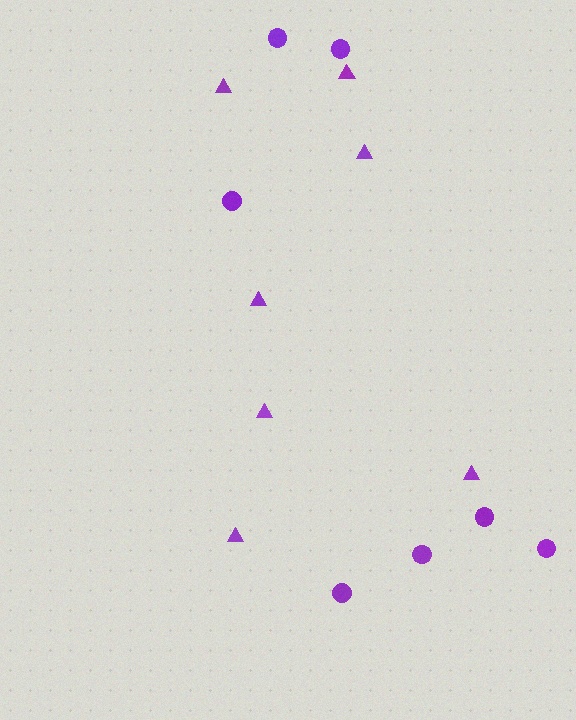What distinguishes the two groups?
There are 2 groups: one group of triangles (7) and one group of circles (7).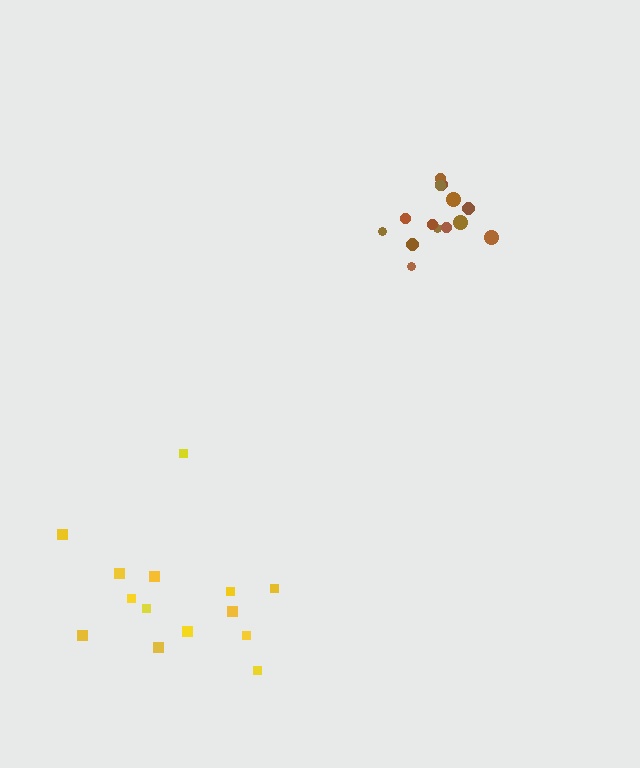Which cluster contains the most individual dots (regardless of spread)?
Brown (14).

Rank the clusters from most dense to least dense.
brown, yellow.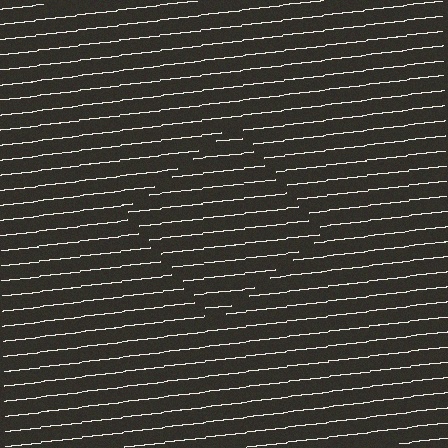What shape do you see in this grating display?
An illusory square. The interior of the shape contains the same grating, shifted by half a period — the contour is defined by the phase discontinuity where line-ends from the inner and outer gratings abut.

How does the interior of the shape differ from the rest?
The interior of the shape contains the same grating, shifted by half a period — the contour is defined by the phase discontinuity where line-ends from the inner and outer gratings abut.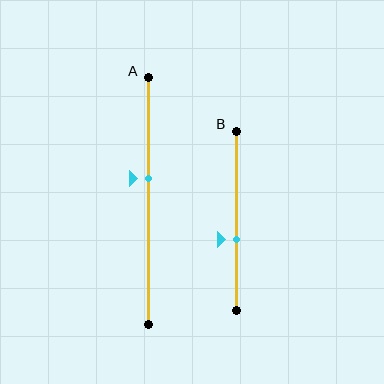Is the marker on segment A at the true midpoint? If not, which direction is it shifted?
No, the marker on segment A is shifted upward by about 9% of the segment length.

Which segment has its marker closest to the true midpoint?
Segment A has its marker closest to the true midpoint.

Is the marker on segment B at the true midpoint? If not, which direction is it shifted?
No, the marker on segment B is shifted downward by about 11% of the segment length.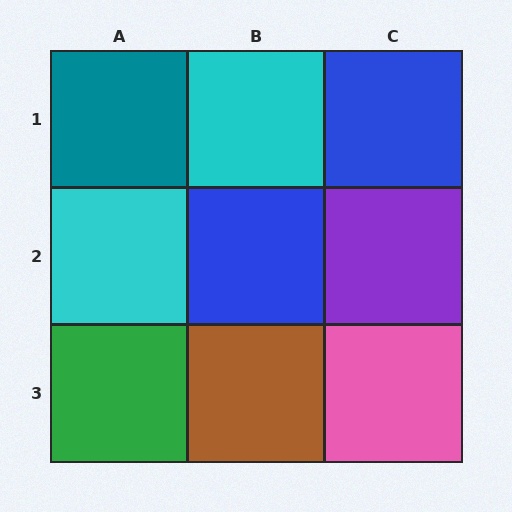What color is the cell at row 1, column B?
Cyan.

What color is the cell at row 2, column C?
Purple.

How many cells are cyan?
2 cells are cyan.